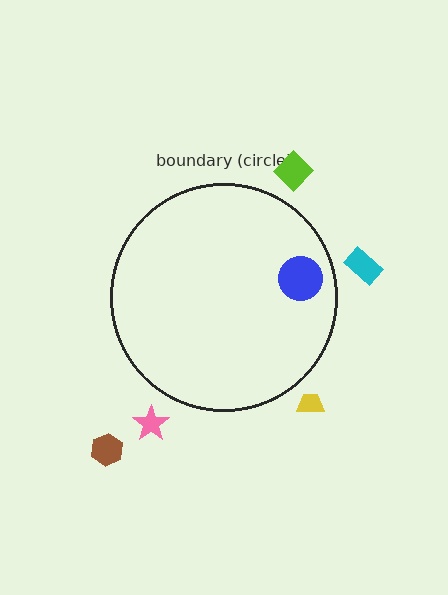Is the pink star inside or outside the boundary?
Outside.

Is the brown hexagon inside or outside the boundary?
Outside.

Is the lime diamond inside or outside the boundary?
Outside.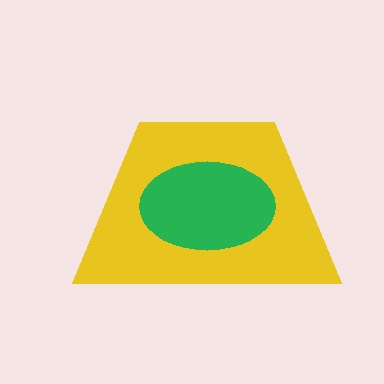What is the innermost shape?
The green ellipse.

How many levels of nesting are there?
2.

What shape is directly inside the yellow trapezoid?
The green ellipse.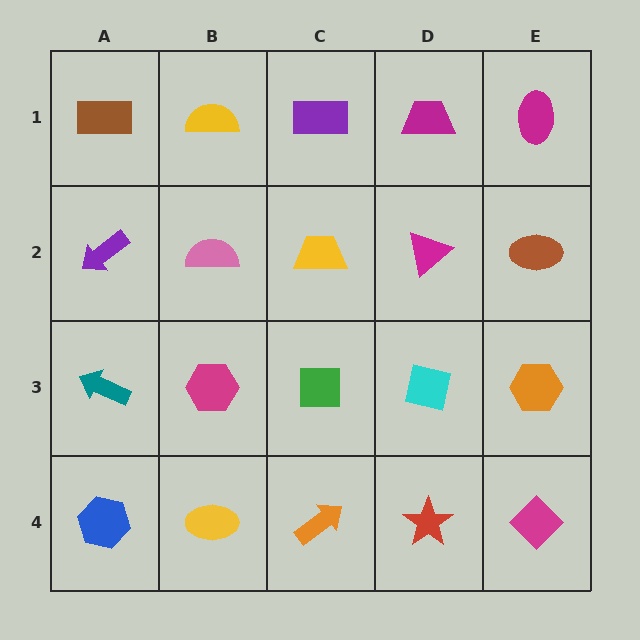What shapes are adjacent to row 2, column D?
A magenta trapezoid (row 1, column D), a cyan square (row 3, column D), a yellow trapezoid (row 2, column C), a brown ellipse (row 2, column E).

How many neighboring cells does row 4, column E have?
2.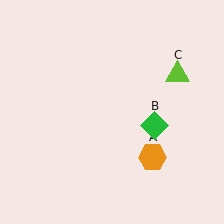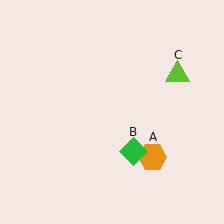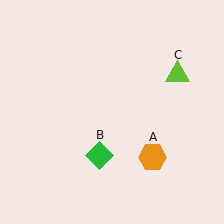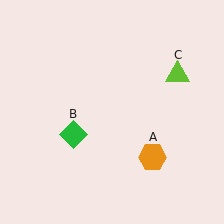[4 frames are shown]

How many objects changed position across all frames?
1 object changed position: green diamond (object B).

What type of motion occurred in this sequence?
The green diamond (object B) rotated clockwise around the center of the scene.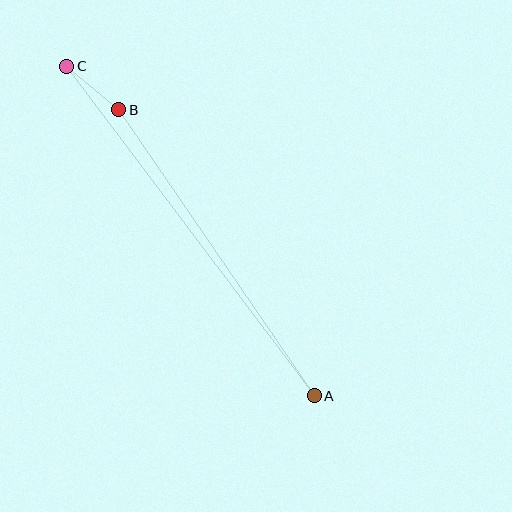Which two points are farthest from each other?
Points A and C are farthest from each other.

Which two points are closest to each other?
Points B and C are closest to each other.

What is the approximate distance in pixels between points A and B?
The distance between A and B is approximately 346 pixels.